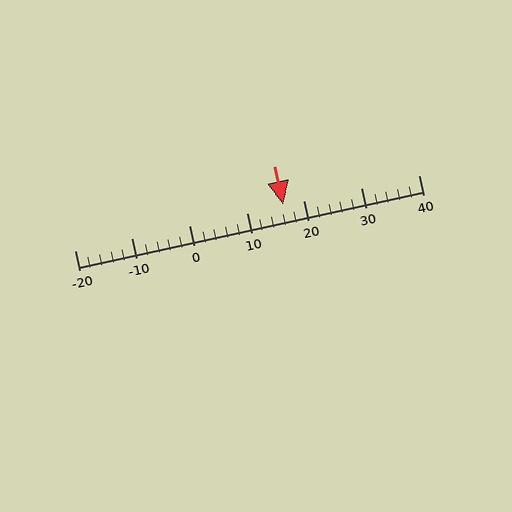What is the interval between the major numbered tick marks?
The major tick marks are spaced 10 units apart.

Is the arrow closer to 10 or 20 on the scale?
The arrow is closer to 20.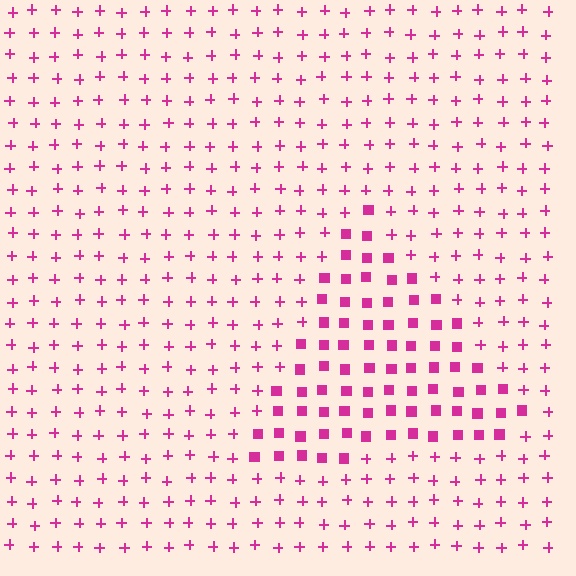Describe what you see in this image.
The image is filled with small magenta elements arranged in a uniform grid. A triangle-shaped region contains squares, while the surrounding area contains plus signs. The boundary is defined purely by the change in element shape.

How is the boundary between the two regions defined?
The boundary is defined by a change in element shape: squares inside vs. plus signs outside. All elements share the same color and spacing.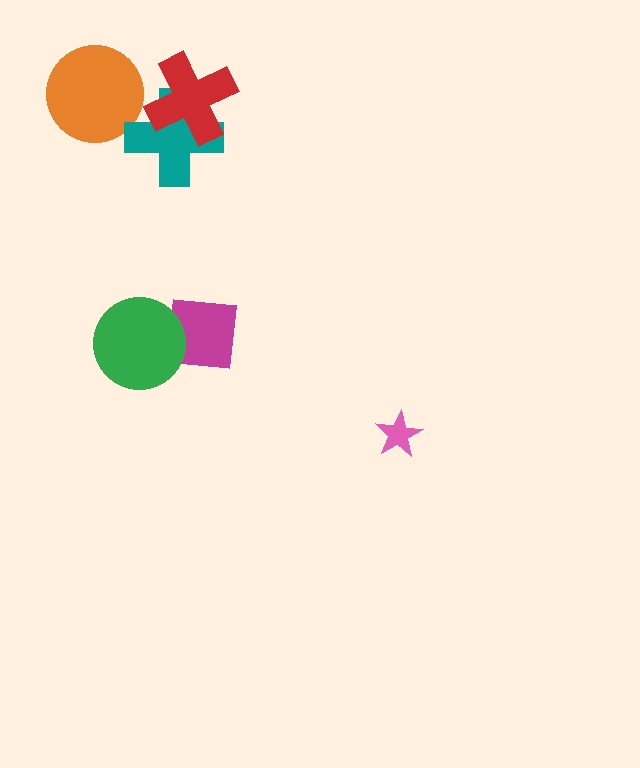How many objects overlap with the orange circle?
0 objects overlap with the orange circle.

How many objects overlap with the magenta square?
1 object overlaps with the magenta square.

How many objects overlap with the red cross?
1 object overlaps with the red cross.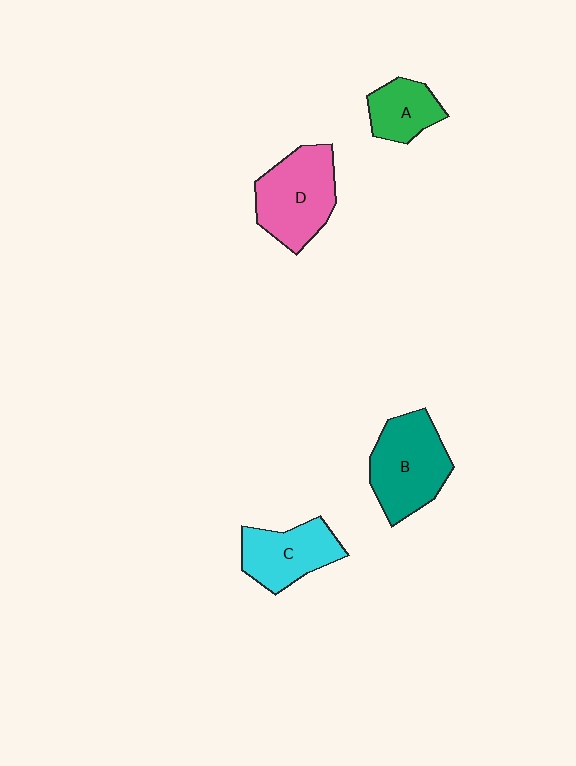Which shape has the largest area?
Shape B (teal).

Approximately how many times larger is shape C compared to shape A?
Approximately 1.4 times.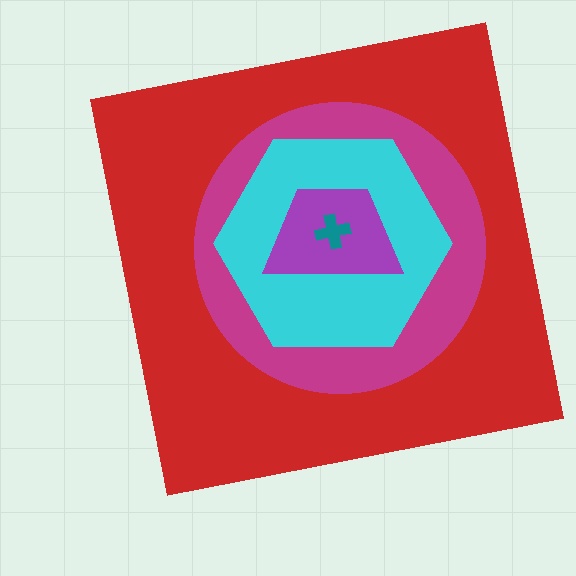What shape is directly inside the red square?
The magenta circle.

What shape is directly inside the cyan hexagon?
The purple trapezoid.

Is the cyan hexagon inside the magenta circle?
Yes.